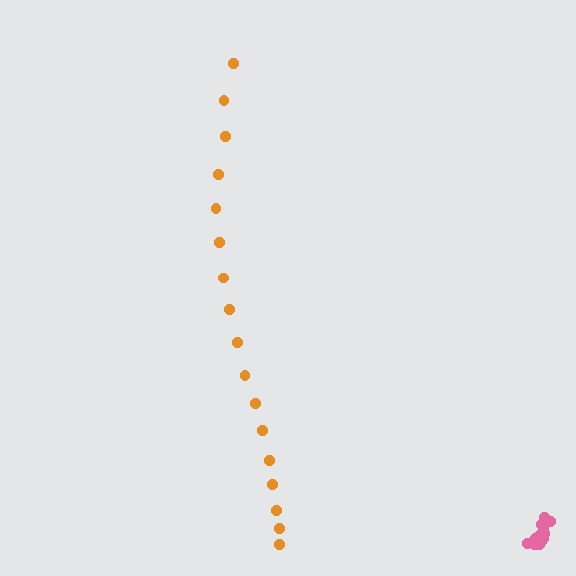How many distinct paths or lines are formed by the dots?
There are 2 distinct paths.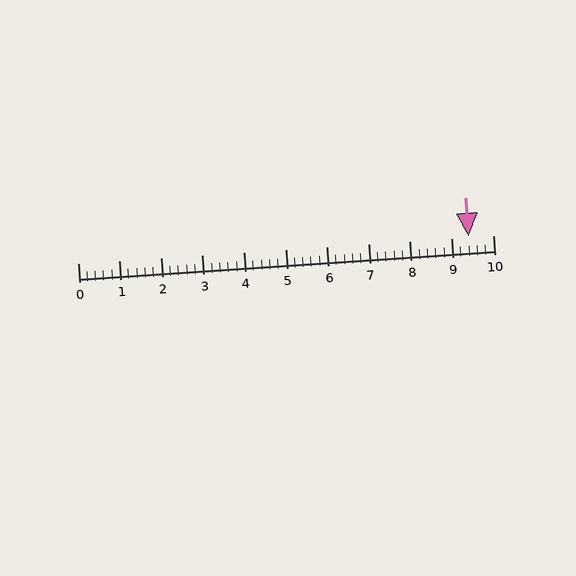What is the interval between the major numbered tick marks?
The major tick marks are spaced 1 units apart.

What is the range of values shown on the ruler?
The ruler shows values from 0 to 10.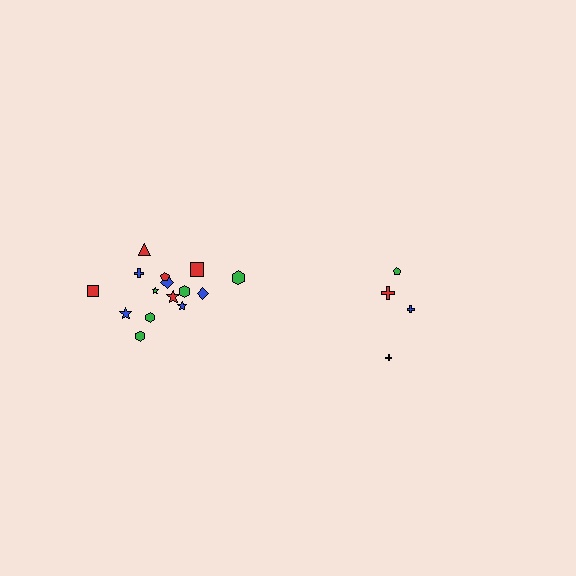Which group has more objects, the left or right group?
The left group.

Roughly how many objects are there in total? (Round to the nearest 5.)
Roughly 20 objects in total.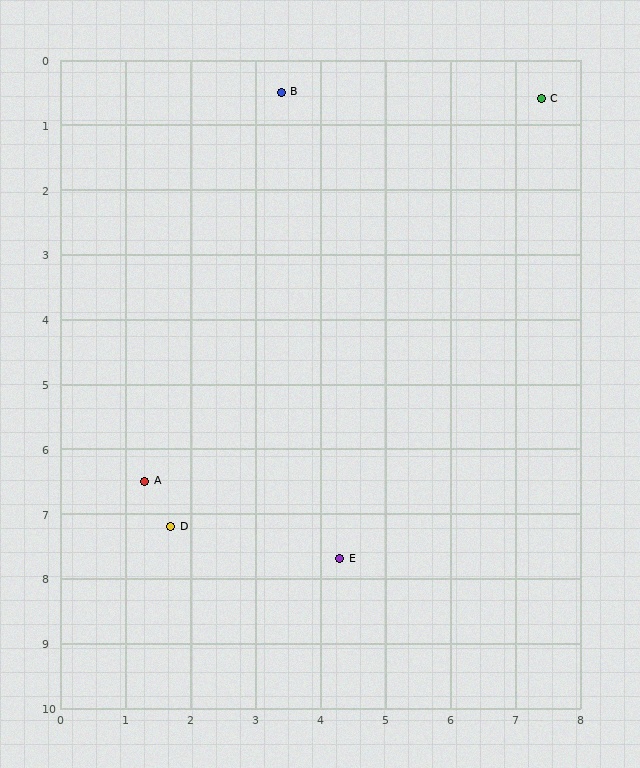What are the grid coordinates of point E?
Point E is at approximately (4.3, 7.7).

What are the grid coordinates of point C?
Point C is at approximately (7.4, 0.6).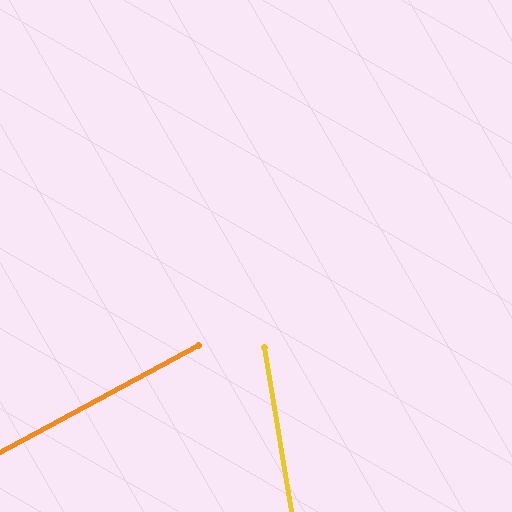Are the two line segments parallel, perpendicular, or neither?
Neither parallel nor perpendicular — they differ by about 71°.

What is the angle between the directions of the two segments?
Approximately 71 degrees.